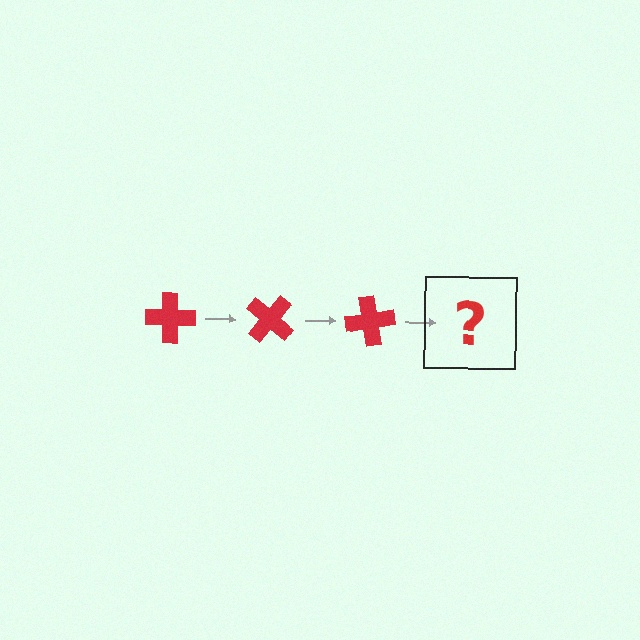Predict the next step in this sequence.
The next step is a red cross rotated 120 degrees.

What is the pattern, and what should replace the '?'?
The pattern is that the cross rotates 40 degrees each step. The '?' should be a red cross rotated 120 degrees.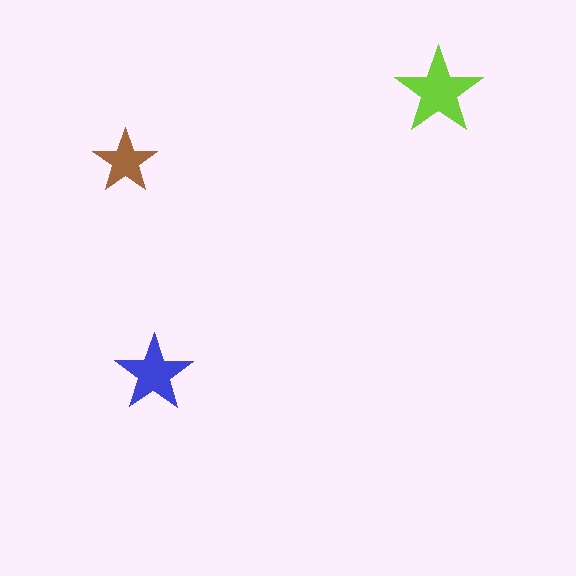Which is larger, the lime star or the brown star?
The lime one.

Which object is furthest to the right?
The lime star is rightmost.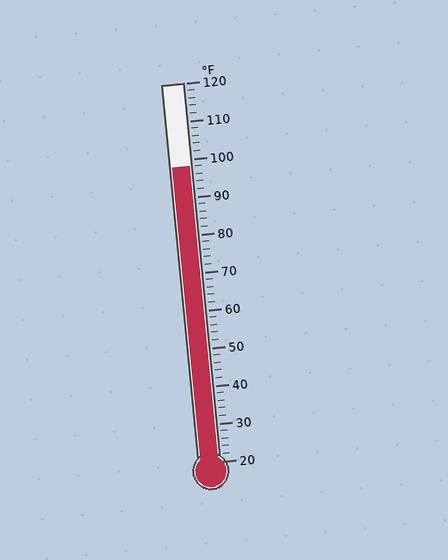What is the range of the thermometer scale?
The thermometer scale ranges from 20°F to 120°F.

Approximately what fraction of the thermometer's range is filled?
The thermometer is filled to approximately 80% of its range.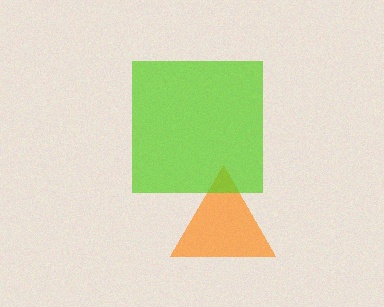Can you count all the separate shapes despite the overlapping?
Yes, there are 2 separate shapes.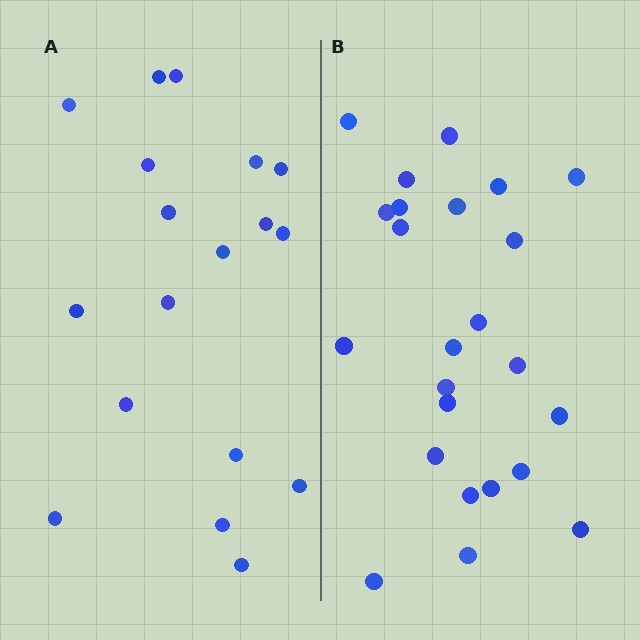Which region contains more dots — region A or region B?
Region B (the right region) has more dots.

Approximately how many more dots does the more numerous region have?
Region B has about 6 more dots than region A.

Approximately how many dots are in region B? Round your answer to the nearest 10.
About 20 dots. (The exact count is 24, which rounds to 20.)